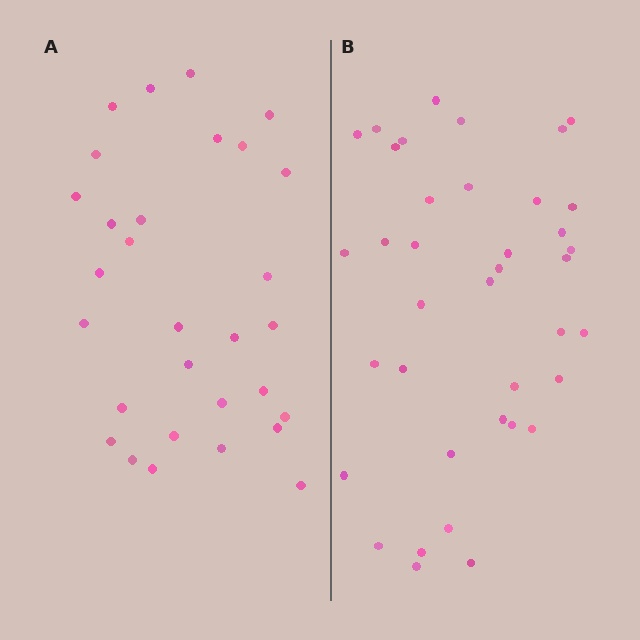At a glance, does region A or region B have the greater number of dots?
Region B (the right region) has more dots.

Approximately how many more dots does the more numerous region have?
Region B has roughly 8 or so more dots than region A.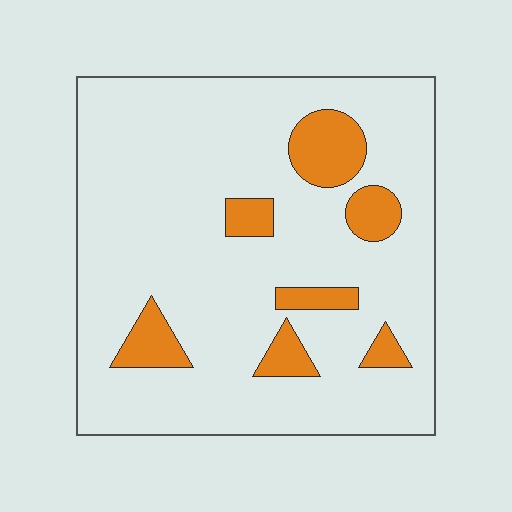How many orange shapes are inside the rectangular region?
7.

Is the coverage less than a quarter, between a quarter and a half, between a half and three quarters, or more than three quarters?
Less than a quarter.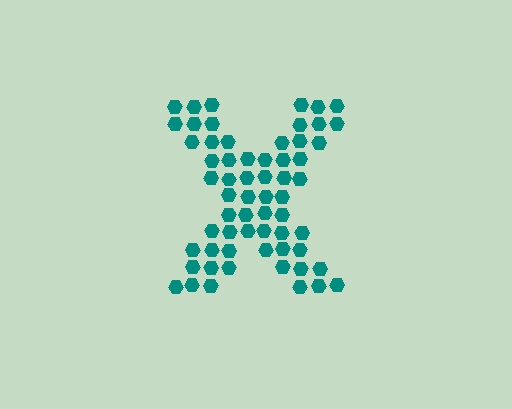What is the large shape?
The large shape is the letter X.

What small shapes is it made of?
It is made of small hexagons.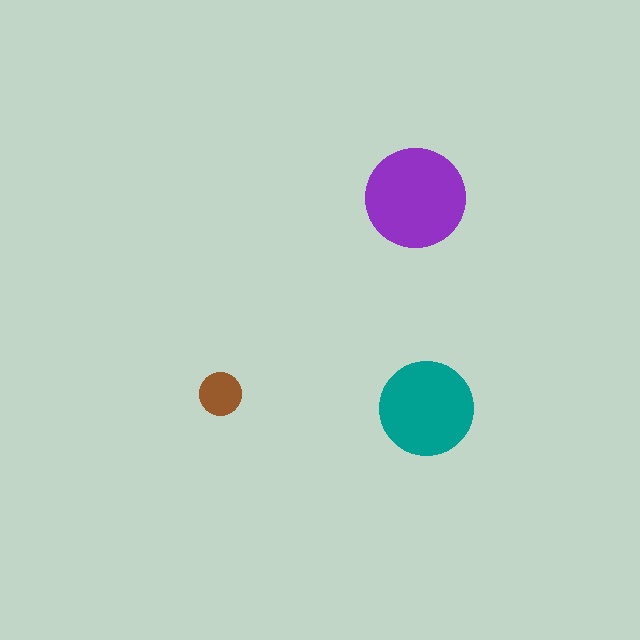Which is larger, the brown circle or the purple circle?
The purple one.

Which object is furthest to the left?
The brown circle is leftmost.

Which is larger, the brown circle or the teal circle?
The teal one.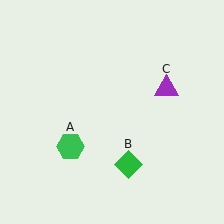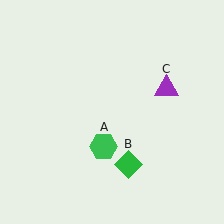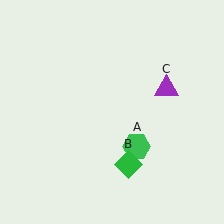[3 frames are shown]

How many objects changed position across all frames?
1 object changed position: green hexagon (object A).